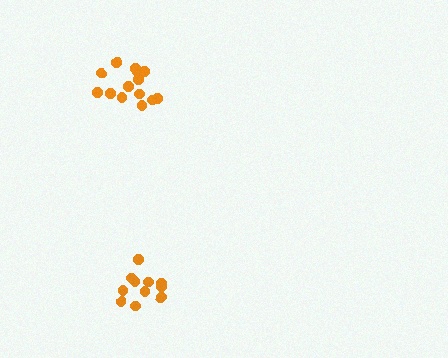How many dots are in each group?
Group 1: 14 dots, Group 2: 11 dots (25 total).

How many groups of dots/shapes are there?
There are 2 groups.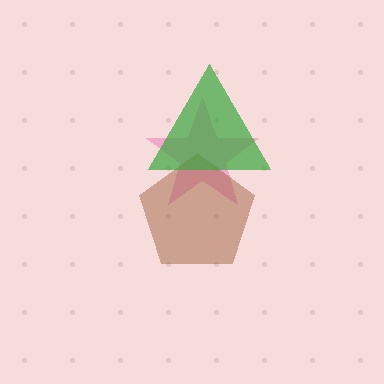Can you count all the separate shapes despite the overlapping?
Yes, there are 3 separate shapes.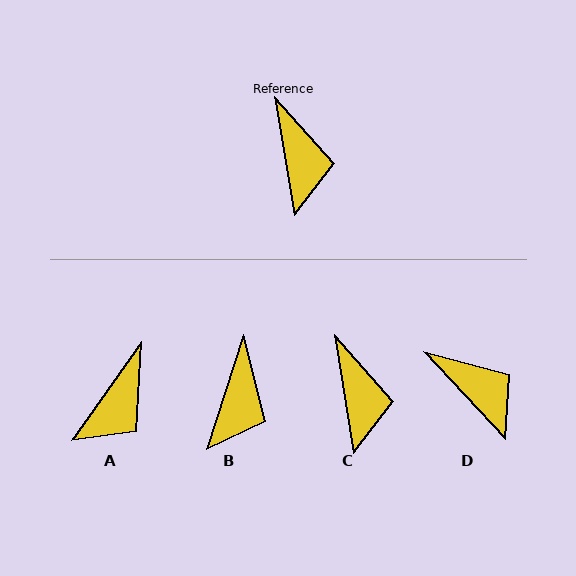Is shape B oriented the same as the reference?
No, it is off by about 27 degrees.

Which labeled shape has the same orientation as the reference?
C.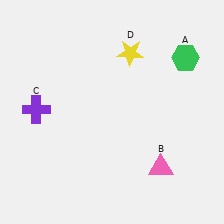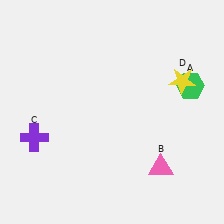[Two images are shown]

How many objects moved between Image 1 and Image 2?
3 objects moved between the two images.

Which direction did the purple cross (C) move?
The purple cross (C) moved down.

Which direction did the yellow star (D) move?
The yellow star (D) moved right.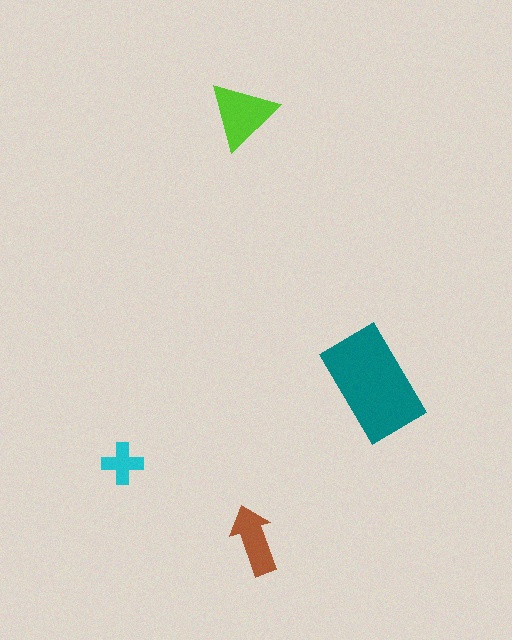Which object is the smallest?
The cyan cross.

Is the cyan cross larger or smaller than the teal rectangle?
Smaller.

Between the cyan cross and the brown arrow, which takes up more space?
The brown arrow.